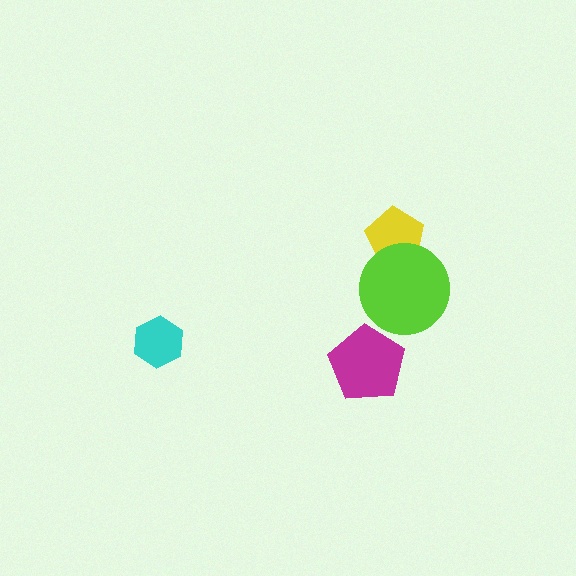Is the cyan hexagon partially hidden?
No, no other shape covers it.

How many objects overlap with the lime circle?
1 object overlaps with the lime circle.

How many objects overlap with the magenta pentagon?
0 objects overlap with the magenta pentagon.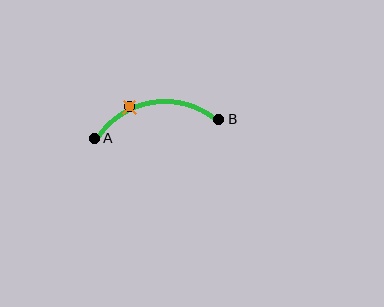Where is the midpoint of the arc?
The arc midpoint is the point on the curve farthest from the straight line joining A and B. It sits above that line.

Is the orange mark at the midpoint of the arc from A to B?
No. The orange mark lies on the arc but is closer to endpoint A. The arc midpoint would be at the point on the curve equidistant along the arc from both A and B.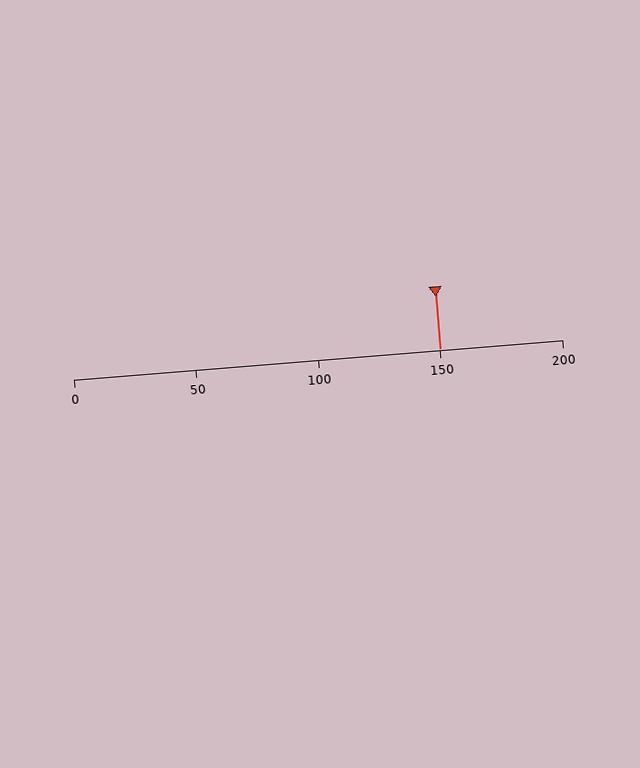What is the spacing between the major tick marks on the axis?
The major ticks are spaced 50 apart.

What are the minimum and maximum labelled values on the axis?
The axis runs from 0 to 200.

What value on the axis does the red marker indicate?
The marker indicates approximately 150.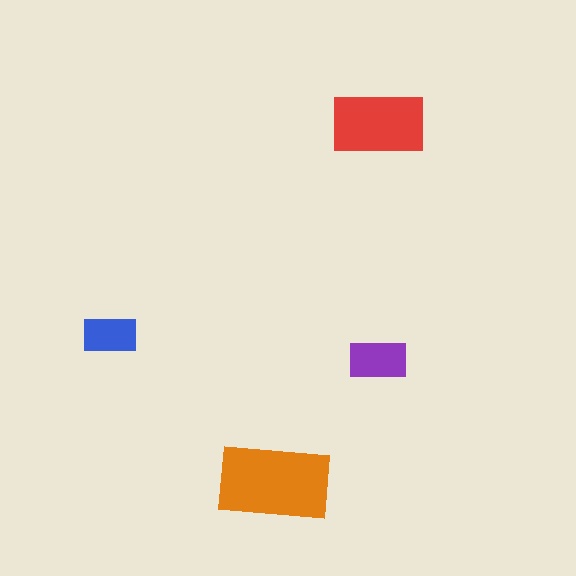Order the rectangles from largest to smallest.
the orange one, the red one, the purple one, the blue one.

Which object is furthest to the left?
The blue rectangle is leftmost.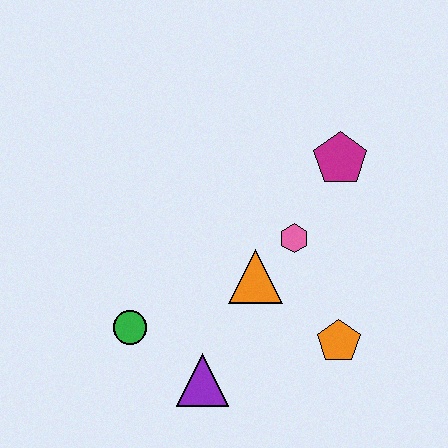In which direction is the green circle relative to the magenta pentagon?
The green circle is to the left of the magenta pentagon.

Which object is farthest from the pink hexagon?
The green circle is farthest from the pink hexagon.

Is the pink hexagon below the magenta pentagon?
Yes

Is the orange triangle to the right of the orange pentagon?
No